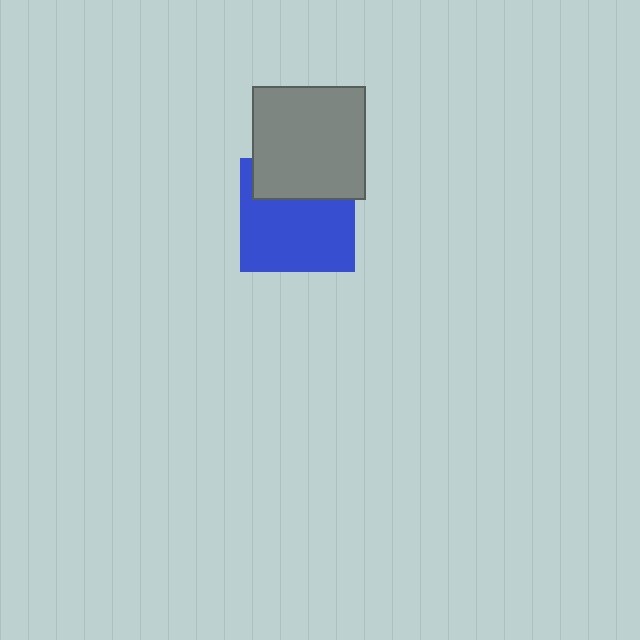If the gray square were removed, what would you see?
You would see the complete blue square.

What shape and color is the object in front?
The object in front is a gray square.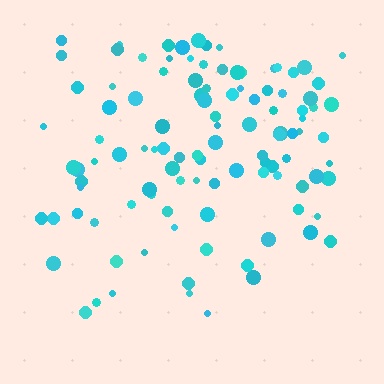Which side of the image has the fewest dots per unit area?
The bottom.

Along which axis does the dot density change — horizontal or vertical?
Vertical.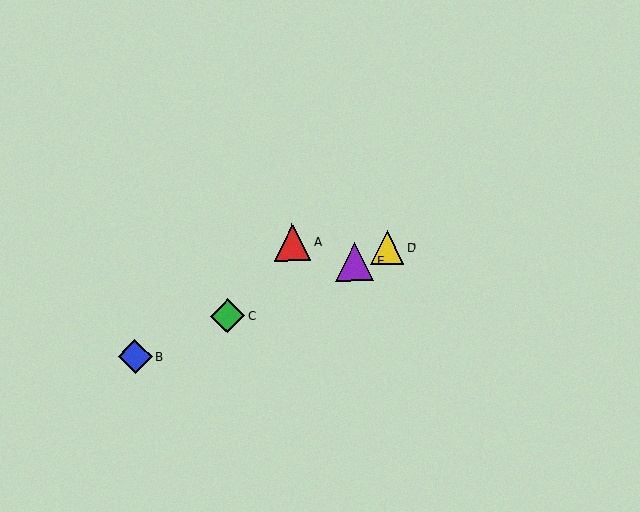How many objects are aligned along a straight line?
4 objects (B, C, D, E) are aligned along a straight line.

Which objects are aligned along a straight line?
Objects B, C, D, E are aligned along a straight line.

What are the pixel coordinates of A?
Object A is at (292, 243).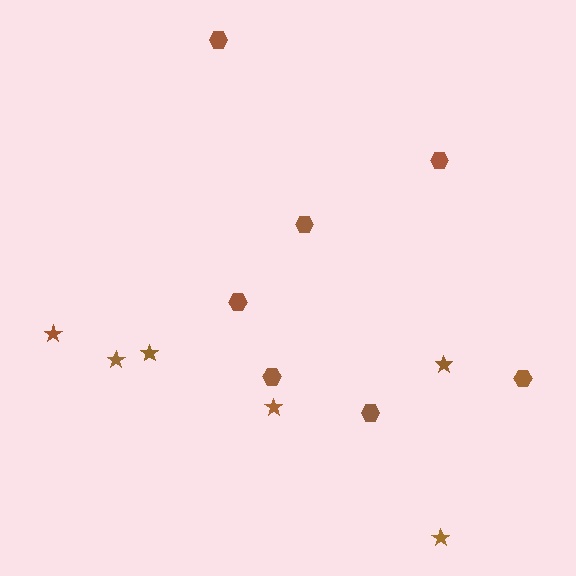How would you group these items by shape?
There are 2 groups: one group of hexagons (7) and one group of stars (6).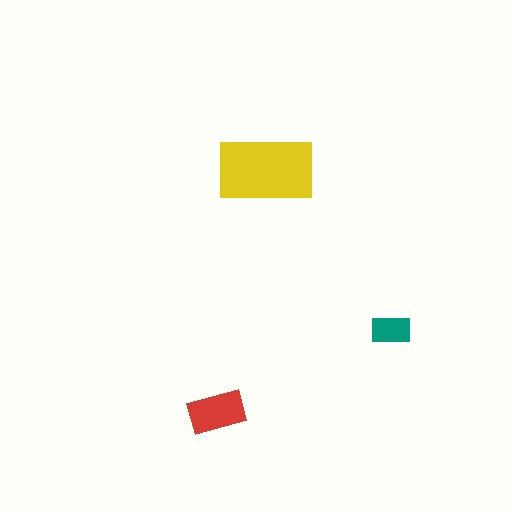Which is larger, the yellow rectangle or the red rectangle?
The yellow one.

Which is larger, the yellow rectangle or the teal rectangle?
The yellow one.